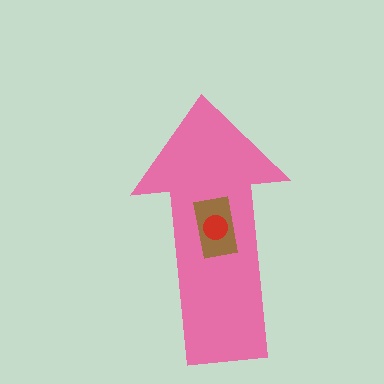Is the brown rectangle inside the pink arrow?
Yes.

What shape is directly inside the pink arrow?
The brown rectangle.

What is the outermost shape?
The pink arrow.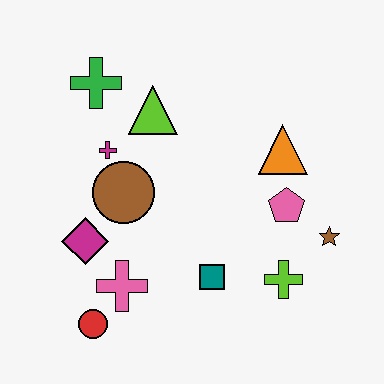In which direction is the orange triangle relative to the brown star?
The orange triangle is above the brown star.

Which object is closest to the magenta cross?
The brown circle is closest to the magenta cross.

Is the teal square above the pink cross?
Yes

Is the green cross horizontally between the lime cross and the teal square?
No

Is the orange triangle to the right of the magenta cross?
Yes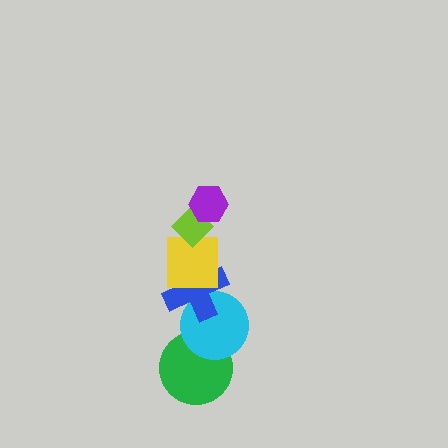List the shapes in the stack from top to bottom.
From top to bottom: the purple hexagon, the lime diamond, the yellow square, the blue cross, the cyan circle, the green circle.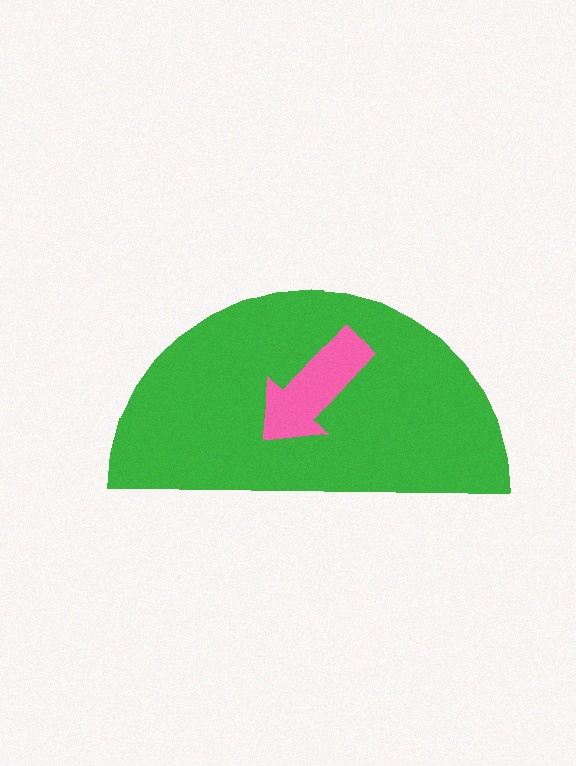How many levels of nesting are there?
2.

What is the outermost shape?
The green semicircle.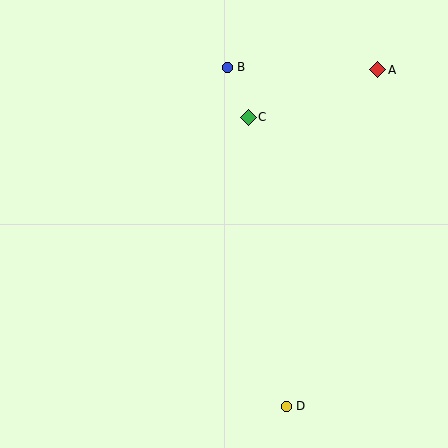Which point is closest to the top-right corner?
Point A is closest to the top-right corner.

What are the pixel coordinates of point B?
Point B is at (227, 67).